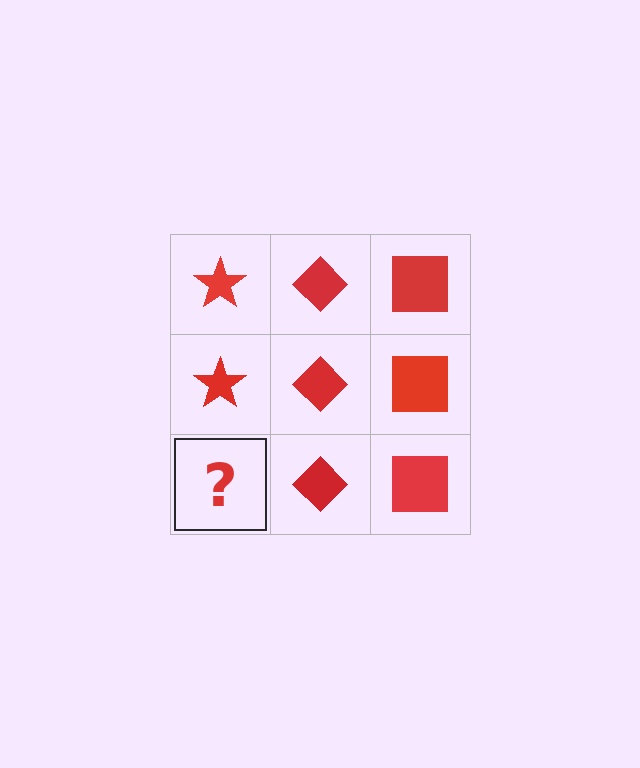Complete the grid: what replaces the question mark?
The question mark should be replaced with a red star.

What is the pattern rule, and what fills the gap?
The rule is that each column has a consistent shape. The gap should be filled with a red star.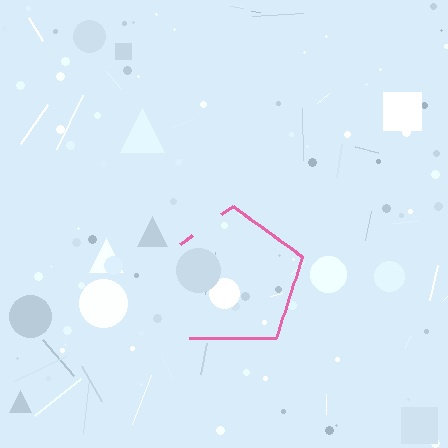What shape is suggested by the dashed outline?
The dashed outline suggests a pentagon.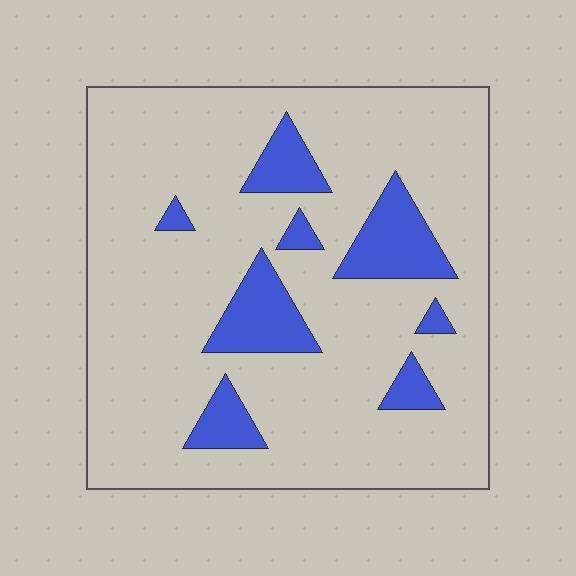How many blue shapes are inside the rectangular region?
8.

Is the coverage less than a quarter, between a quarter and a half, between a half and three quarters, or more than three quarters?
Less than a quarter.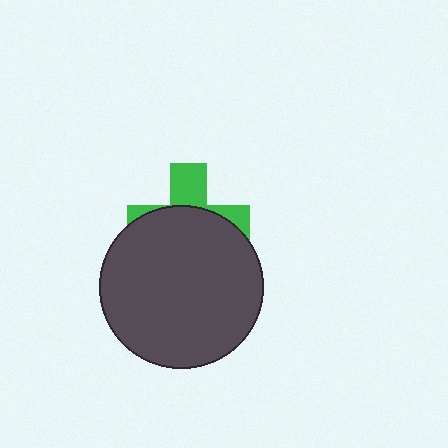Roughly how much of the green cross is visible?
A small part of it is visible (roughly 33%).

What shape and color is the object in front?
The object in front is a dark gray circle.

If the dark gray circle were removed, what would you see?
You would see the complete green cross.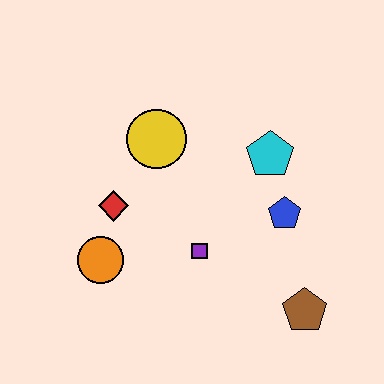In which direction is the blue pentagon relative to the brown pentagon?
The blue pentagon is above the brown pentagon.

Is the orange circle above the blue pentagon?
No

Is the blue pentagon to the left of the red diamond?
No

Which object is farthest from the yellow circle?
The brown pentagon is farthest from the yellow circle.